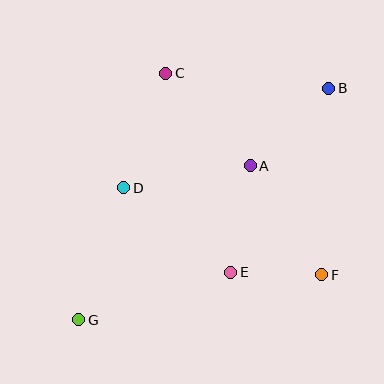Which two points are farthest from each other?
Points B and G are farthest from each other.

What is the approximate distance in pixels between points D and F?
The distance between D and F is approximately 216 pixels.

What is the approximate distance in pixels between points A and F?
The distance between A and F is approximately 130 pixels.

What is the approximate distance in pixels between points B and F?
The distance between B and F is approximately 186 pixels.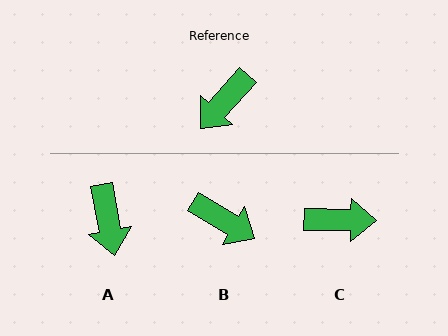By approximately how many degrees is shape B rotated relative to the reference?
Approximately 101 degrees counter-clockwise.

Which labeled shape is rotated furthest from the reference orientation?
C, about 131 degrees away.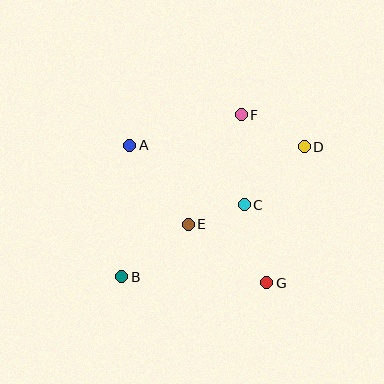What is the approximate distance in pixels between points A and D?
The distance between A and D is approximately 175 pixels.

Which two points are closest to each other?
Points C and E are closest to each other.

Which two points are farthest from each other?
Points B and D are farthest from each other.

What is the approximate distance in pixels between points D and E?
The distance between D and E is approximately 139 pixels.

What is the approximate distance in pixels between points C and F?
The distance between C and F is approximately 90 pixels.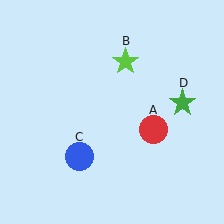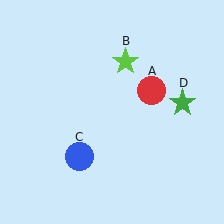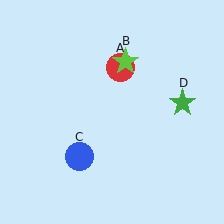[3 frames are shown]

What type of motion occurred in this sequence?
The red circle (object A) rotated counterclockwise around the center of the scene.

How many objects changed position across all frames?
1 object changed position: red circle (object A).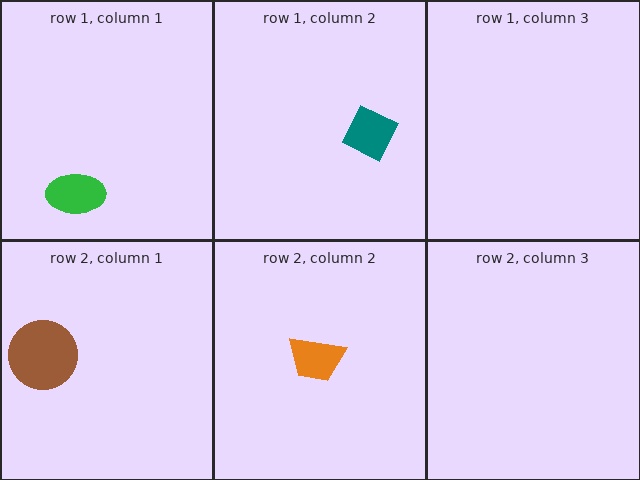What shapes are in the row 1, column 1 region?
The green ellipse.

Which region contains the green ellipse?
The row 1, column 1 region.